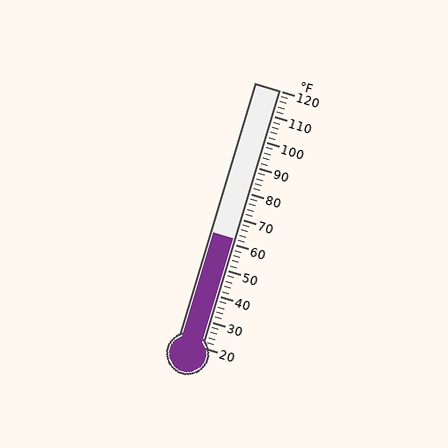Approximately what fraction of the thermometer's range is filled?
The thermometer is filled to approximately 40% of its range.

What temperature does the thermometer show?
The thermometer shows approximately 62°F.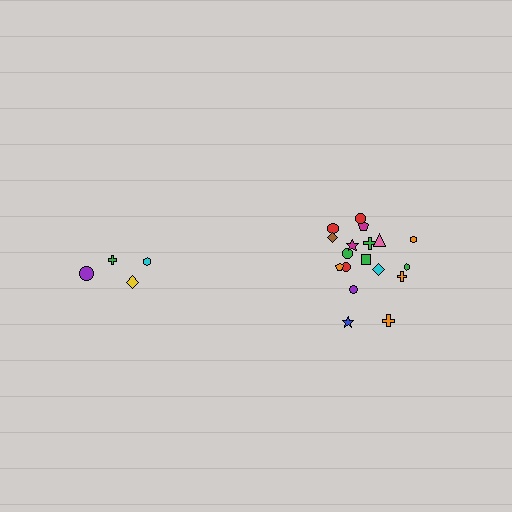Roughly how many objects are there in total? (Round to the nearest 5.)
Roughly 20 objects in total.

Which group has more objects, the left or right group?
The right group.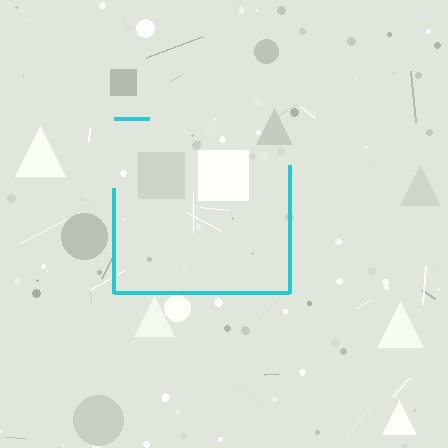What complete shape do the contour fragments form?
The contour fragments form a square.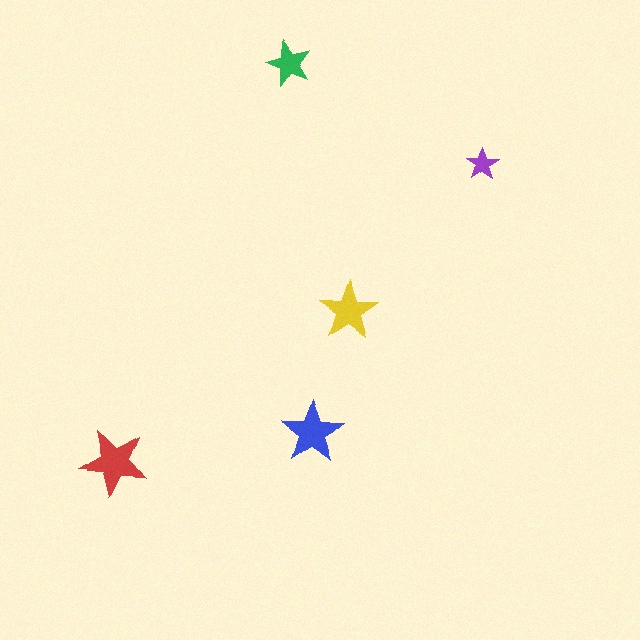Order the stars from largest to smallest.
the red one, the blue one, the yellow one, the green one, the purple one.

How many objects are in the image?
There are 5 objects in the image.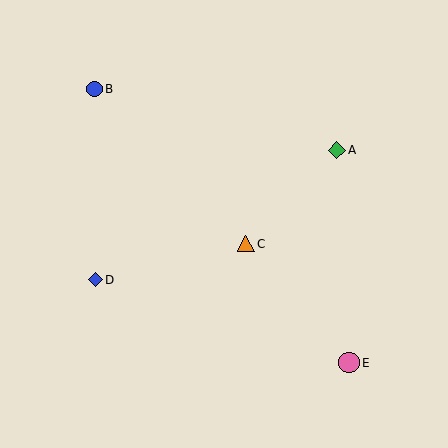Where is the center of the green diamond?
The center of the green diamond is at (337, 150).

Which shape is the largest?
The pink circle (labeled E) is the largest.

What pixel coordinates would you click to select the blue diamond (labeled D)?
Click at (96, 280) to select the blue diamond D.